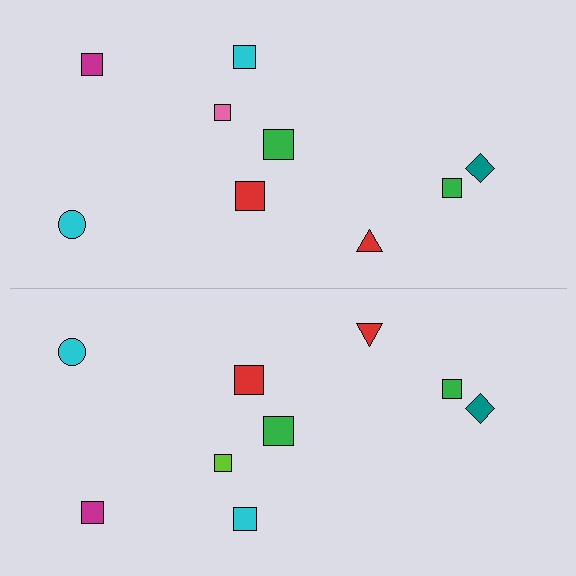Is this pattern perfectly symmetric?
No, the pattern is not perfectly symmetric. The lime square on the bottom side breaks the symmetry — its mirror counterpart is pink.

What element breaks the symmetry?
The lime square on the bottom side breaks the symmetry — its mirror counterpart is pink.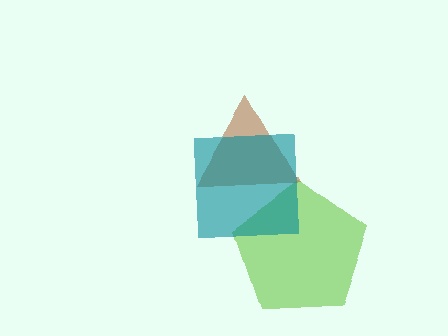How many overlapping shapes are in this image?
There are 3 overlapping shapes in the image.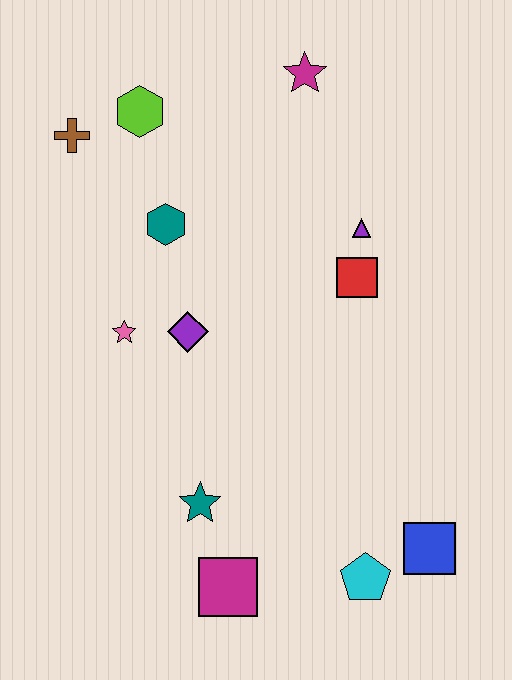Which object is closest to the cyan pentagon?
The blue square is closest to the cyan pentagon.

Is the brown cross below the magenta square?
No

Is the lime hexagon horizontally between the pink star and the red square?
Yes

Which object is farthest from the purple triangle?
The magenta square is farthest from the purple triangle.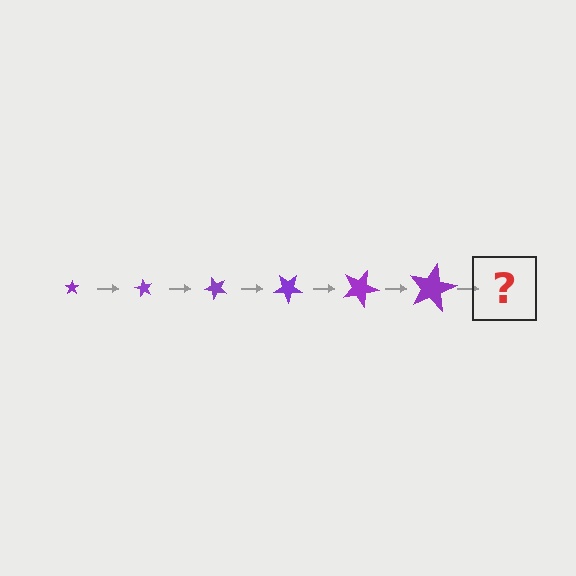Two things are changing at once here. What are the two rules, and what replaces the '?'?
The two rules are that the star grows larger each step and it rotates 60 degrees each step. The '?' should be a star, larger than the previous one and rotated 360 degrees from the start.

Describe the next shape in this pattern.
It should be a star, larger than the previous one and rotated 360 degrees from the start.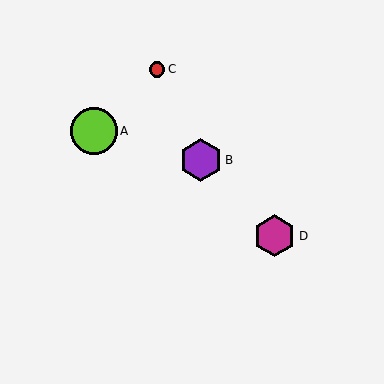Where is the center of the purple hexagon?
The center of the purple hexagon is at (201, 160).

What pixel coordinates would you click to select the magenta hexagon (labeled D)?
Click at (275, 236) to select the magenta hexagon D.